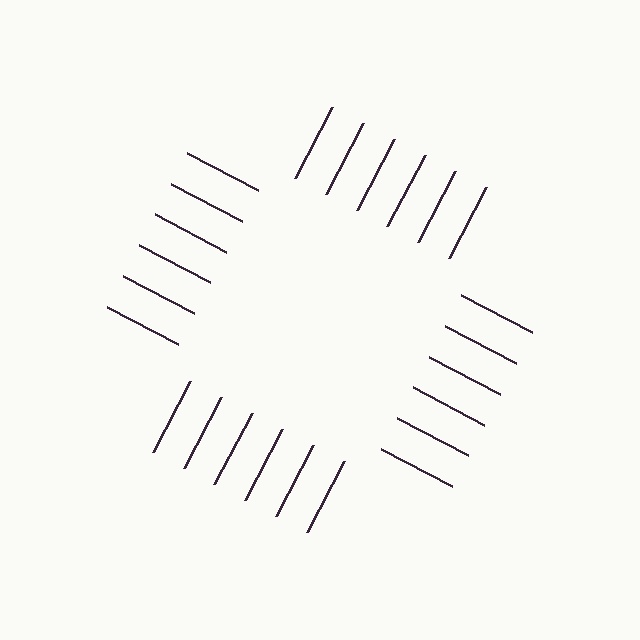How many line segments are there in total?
24 — 6 along each of the 4 edges.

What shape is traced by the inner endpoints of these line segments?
An illusory square — the line segments terminate on its edges but no continuous stroke is drawn.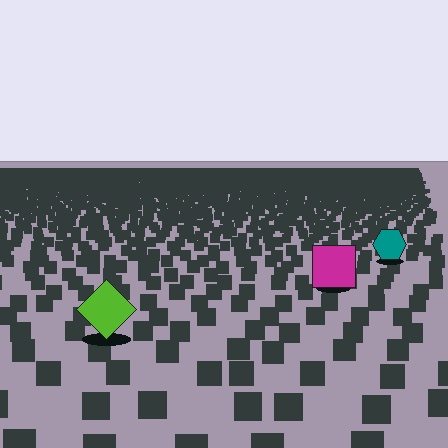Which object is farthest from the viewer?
The teal hexagon is farthest from the viewer. It appears smaller and the ground texture around it is denser.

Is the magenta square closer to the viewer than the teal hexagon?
Yes. The magenta square is closer — you can tell from the texture gradient: the ground texture is coarser near it.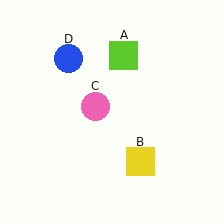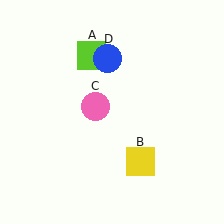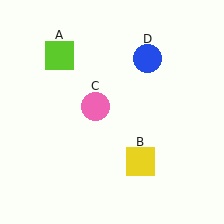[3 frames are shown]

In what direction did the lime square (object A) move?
The lime square (object A) moved left.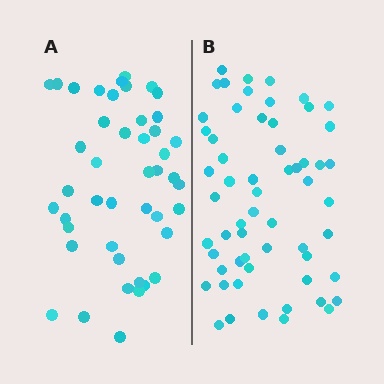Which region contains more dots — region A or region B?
Region B (the right region) has more dots.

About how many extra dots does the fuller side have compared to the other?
Region B has approximately 15 more dots than region A.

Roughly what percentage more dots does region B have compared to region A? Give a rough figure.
About 30% more.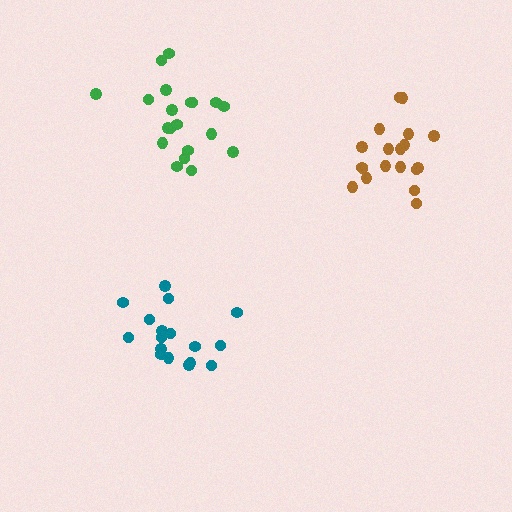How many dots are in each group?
Group 1: 17 dots, Group 2: 19 dots, Group 3: 20 dots (56 total).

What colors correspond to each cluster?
The clusters are colored: teal, brown, green.